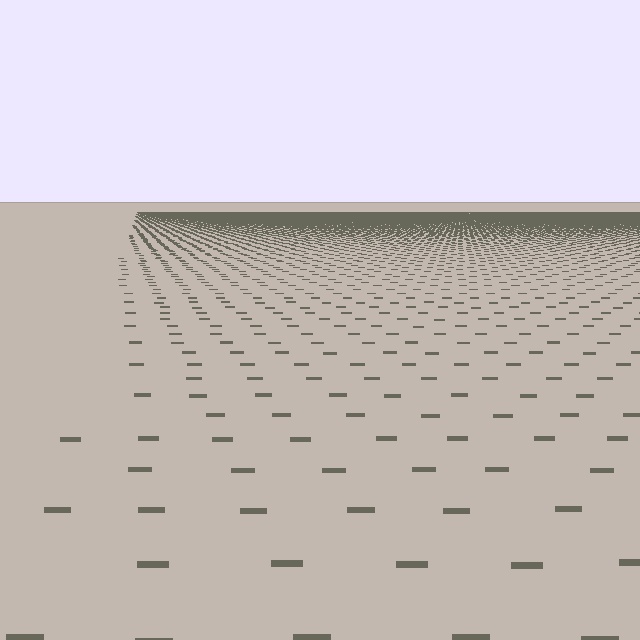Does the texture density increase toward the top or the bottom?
Density increases toward the top.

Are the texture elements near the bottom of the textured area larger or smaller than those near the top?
Larger. Near the bottom, elements are closer to the viewer and appear at a bigger on-screen size.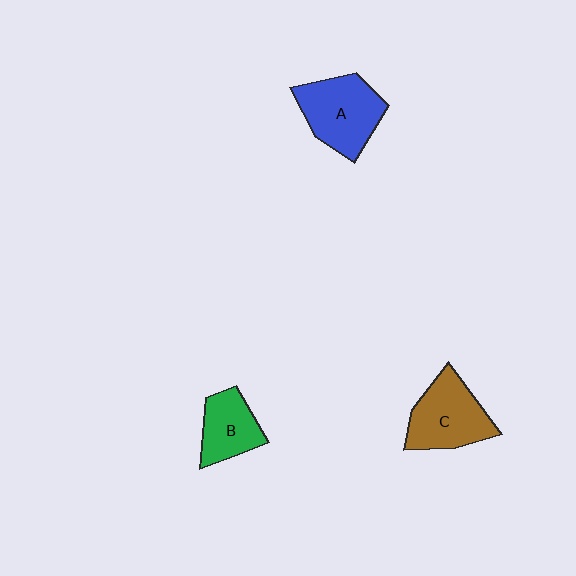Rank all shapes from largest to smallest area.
From largest to smallest: A (blue), C (brown), B (green).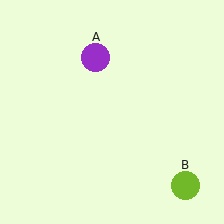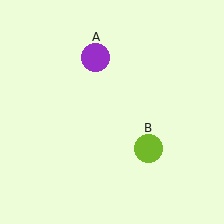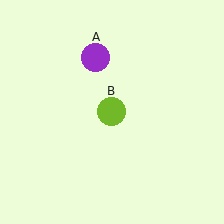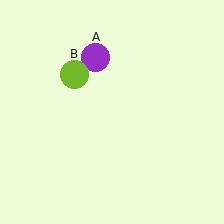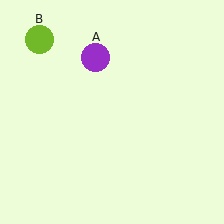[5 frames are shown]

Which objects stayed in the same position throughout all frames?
Purple circle (object A) remained stationary.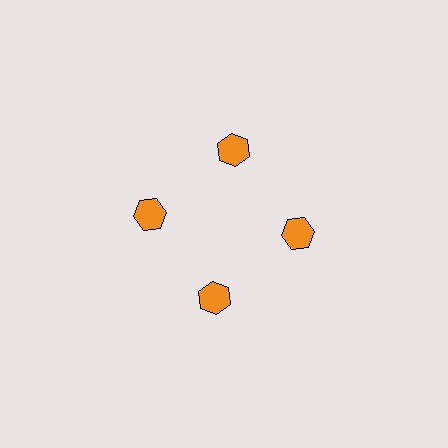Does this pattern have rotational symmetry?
Yes, this pattern has 4-fold rotational symmetry. It looks the same after rotating 90 degrees around the center.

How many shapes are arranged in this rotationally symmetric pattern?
There are 4 shapes, arranged in 4 groups of 1.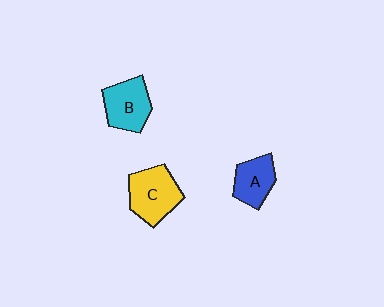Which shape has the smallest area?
Shape A (blue).